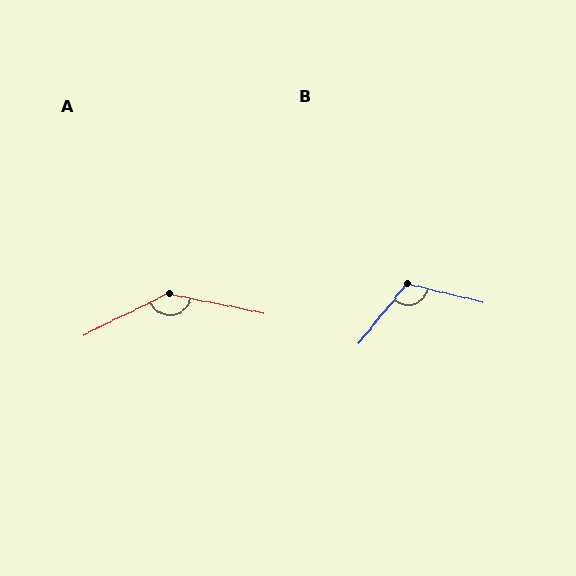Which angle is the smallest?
B, at approximately 115 degrees.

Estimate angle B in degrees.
Approximately 115 degrees.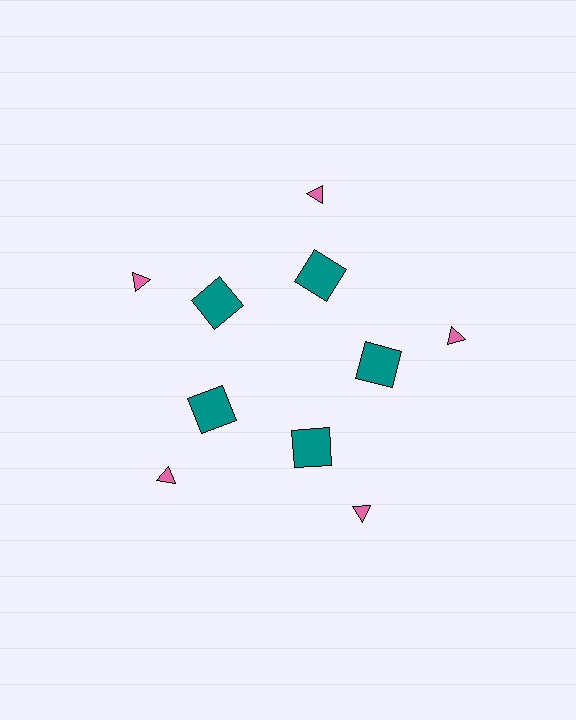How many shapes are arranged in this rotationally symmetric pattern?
There are 10 shapes, arranged in 5 groups of 2.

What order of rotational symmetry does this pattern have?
This pattern has 5-fold rotational symmetry.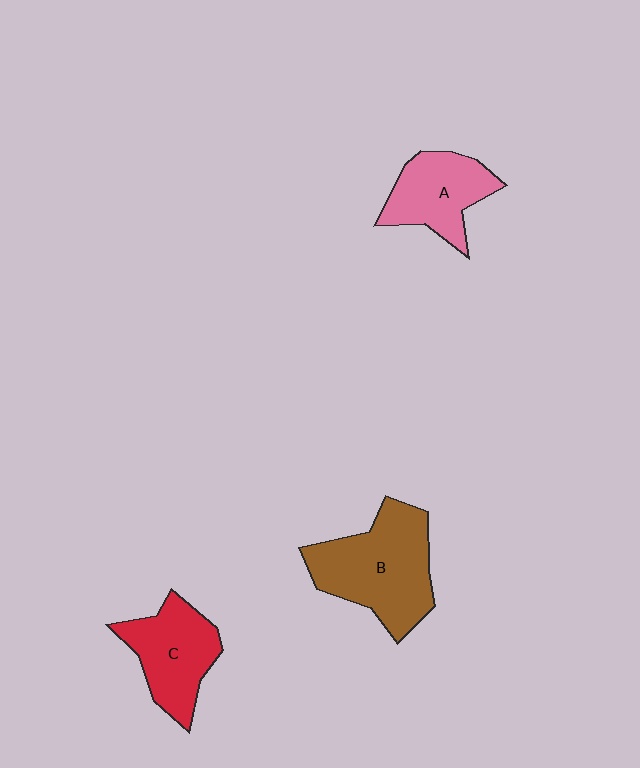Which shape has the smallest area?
Shape A (pink).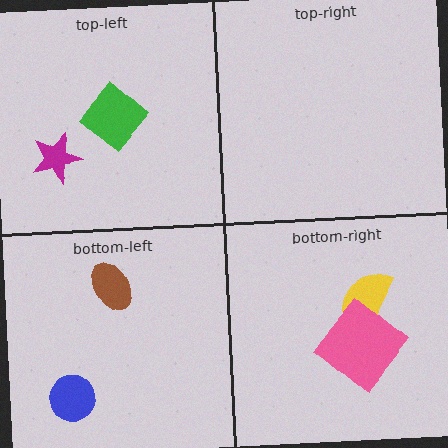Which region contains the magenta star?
The top-left region.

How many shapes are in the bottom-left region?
2.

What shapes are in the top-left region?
The green diamond, the magenta star.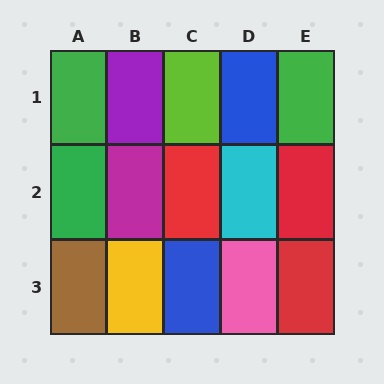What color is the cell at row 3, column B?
Yellow.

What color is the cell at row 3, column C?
Blue.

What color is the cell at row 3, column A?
Brown.